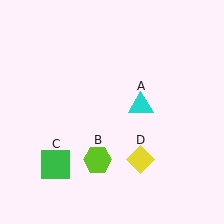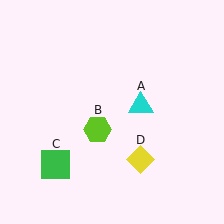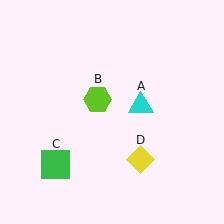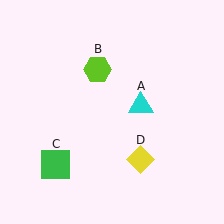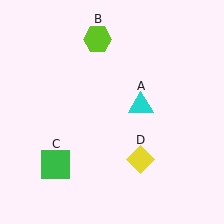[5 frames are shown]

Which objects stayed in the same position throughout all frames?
Cyan triangle (object A) and green square (object C) and yellow diamond (object D) remained stationary.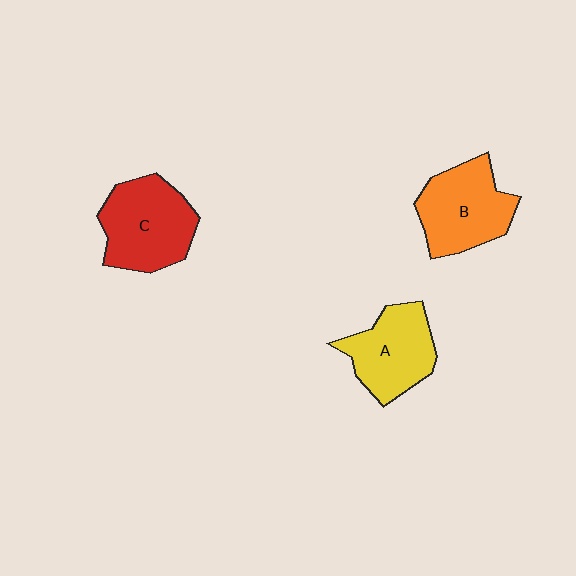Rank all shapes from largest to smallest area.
From largest to smallest: C (red), B (orange), A (yellow).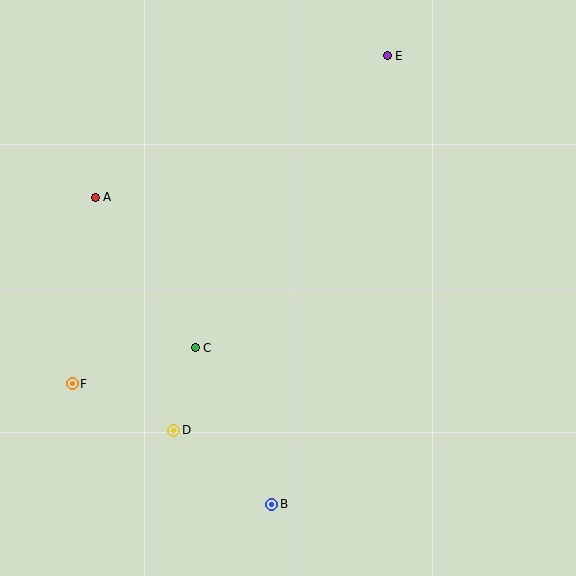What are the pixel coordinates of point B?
Point B is at (271, 504).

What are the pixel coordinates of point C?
Point C is at (195, 348).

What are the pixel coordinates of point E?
Point E is at (387, 56).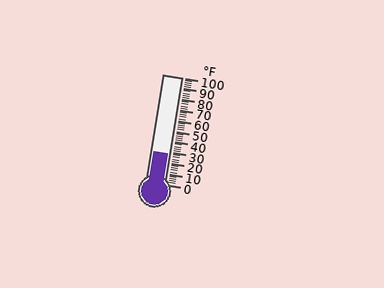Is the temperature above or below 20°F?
The temperature is above 20°F.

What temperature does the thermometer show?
The thermometer shows approximately 28°F.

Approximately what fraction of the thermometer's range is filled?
The thermometer is filled to approximately 30% of its range.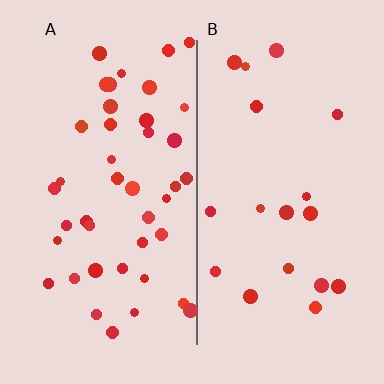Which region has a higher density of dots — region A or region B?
A (the left).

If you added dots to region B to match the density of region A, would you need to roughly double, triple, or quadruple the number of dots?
Approximately double.